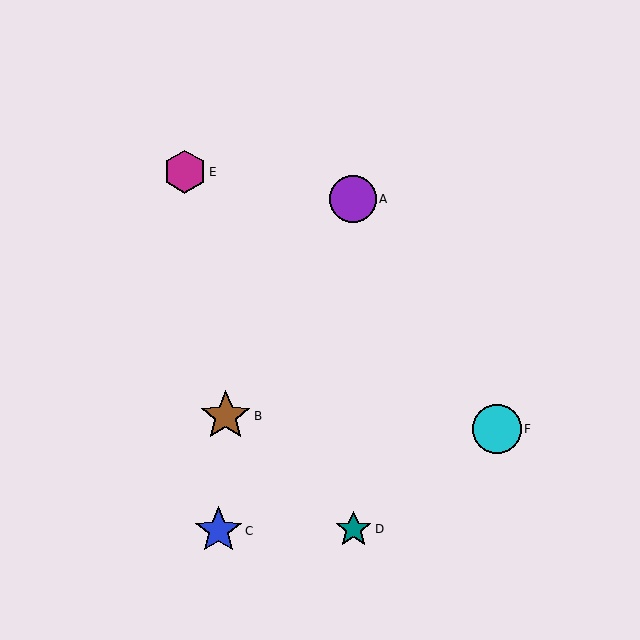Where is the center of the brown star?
The center of the brown star is at (226, 416).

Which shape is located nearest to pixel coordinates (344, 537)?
The teal star (labeled D) at (353, 529) is nearest to that location.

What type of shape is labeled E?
Shape E is a magenta hexagon.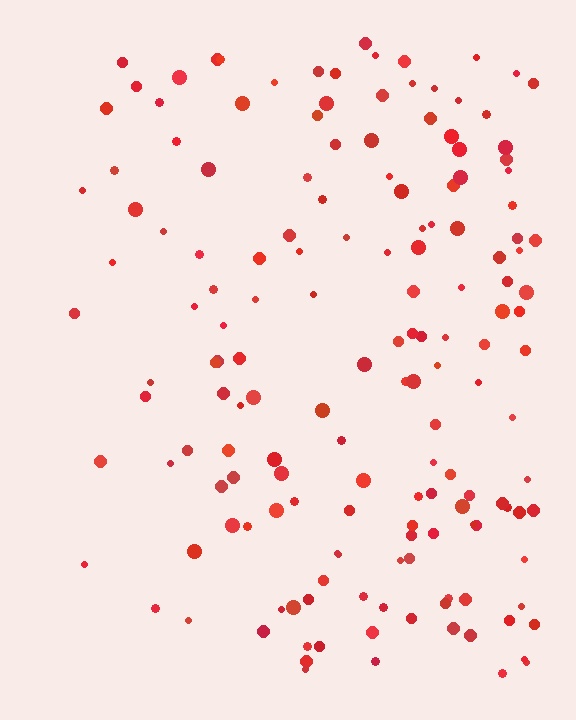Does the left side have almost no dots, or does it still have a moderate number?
Still a moderate number, just noticeably fewer than the right.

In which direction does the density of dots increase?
From left to right, with the right side densest.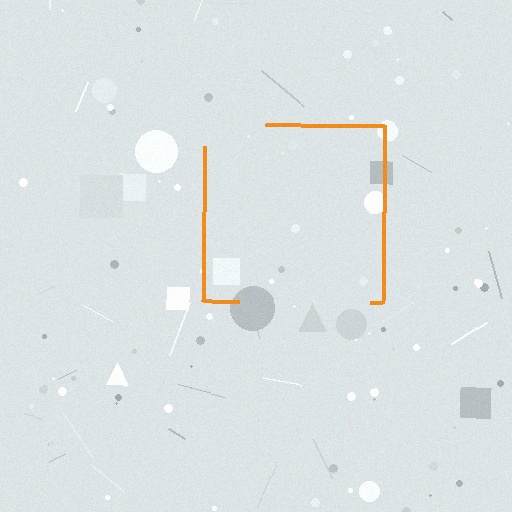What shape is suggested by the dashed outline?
The dashed outline suggests a square.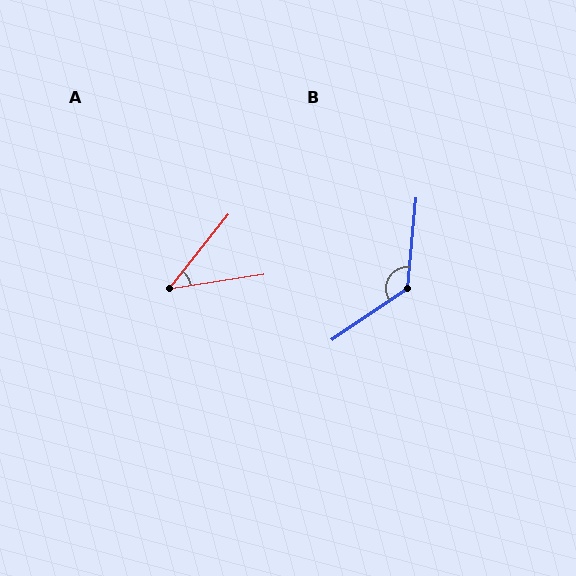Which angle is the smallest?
A, at approximately 43 degrees.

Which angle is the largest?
B, at approximately 129 degrees.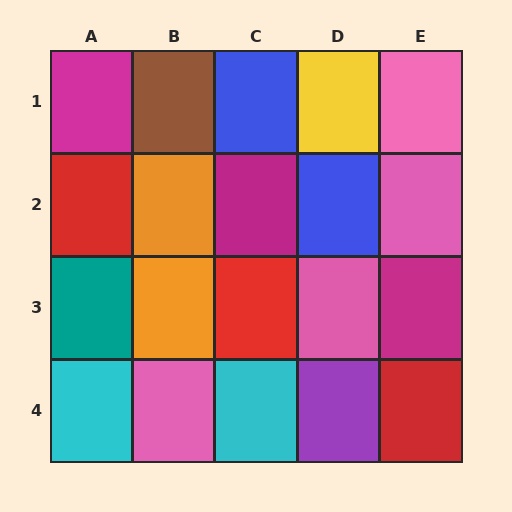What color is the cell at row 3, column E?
Magenta.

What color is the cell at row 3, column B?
Orange.